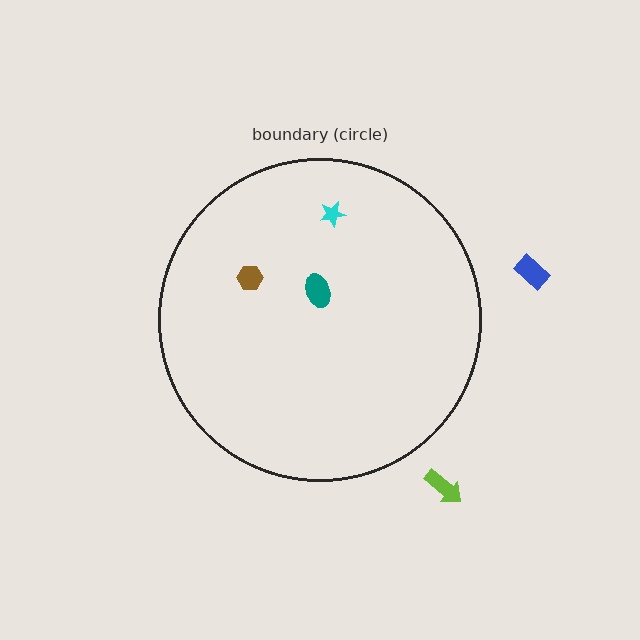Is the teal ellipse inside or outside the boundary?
Inside.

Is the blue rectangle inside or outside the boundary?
Outside.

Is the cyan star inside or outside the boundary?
Inside.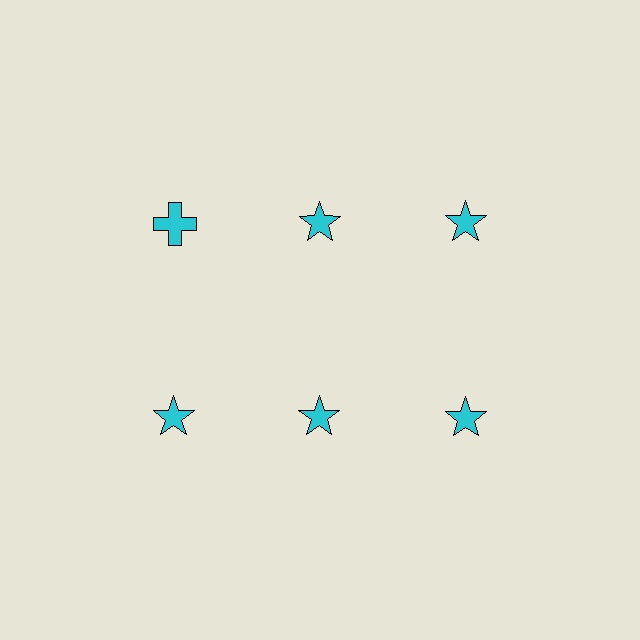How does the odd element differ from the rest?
It has a different shape: cross instead of star.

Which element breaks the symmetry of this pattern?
The cyan cross in the top row, leftmost column breaks the symmetry. All other shapes are cyan stars.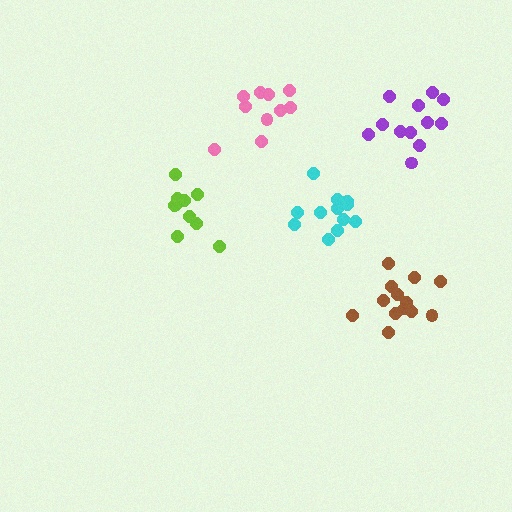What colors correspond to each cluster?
The clusters are colored: brown, lime, purple, cyan, pink.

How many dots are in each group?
Group 1: 13 dots, Group 2: 10 dots, Group 3: 12 dots, Group 4: 13 dots, Group 5: 10 dots (58 total).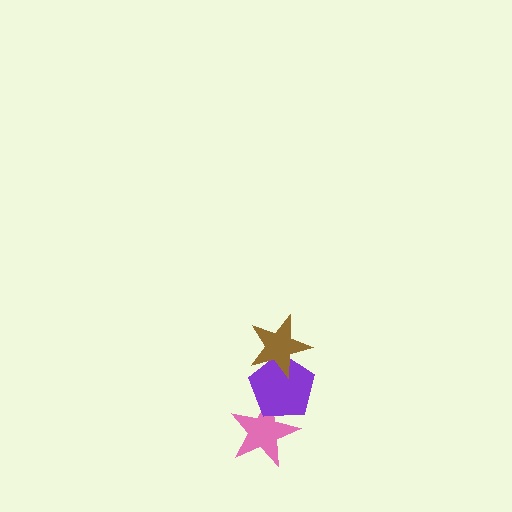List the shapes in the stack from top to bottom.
From top to bottom: the brown star, the purple pentagon, the pink star.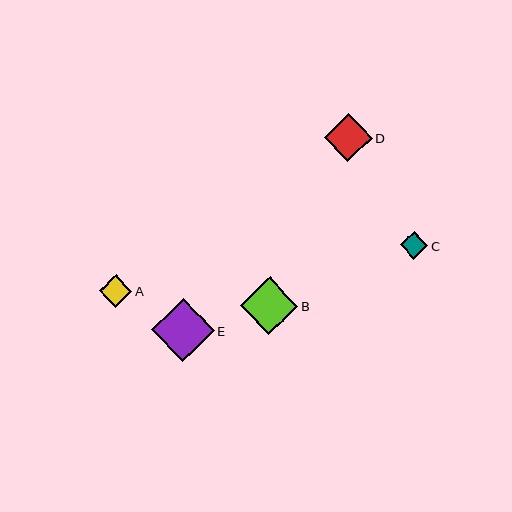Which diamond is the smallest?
Diamond C is the smallest with a size of approximately 27 pixels.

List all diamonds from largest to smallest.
From largest to smallest: E, B, D, A, C.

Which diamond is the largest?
Diamond E is the largest with a size of approximately 63 pixels.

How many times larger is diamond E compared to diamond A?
Diamond E is approximately 1.9 times the size of diamond A.